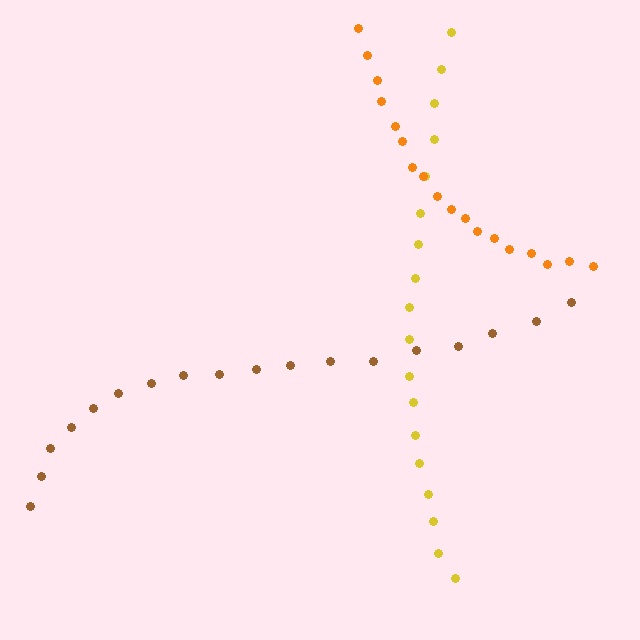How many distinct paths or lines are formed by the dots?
There are 3 distinct paths.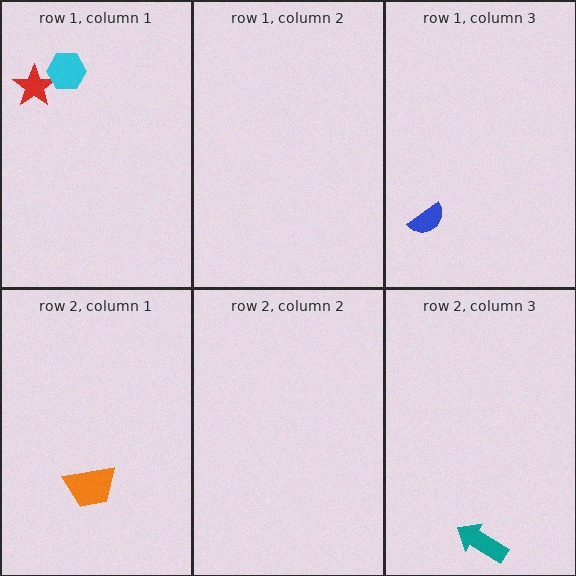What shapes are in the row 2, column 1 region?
The orange trapezoid.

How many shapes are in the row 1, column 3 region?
1.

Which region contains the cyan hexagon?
The row 1, column 1 region.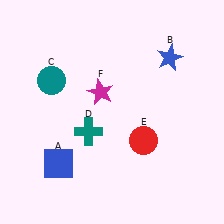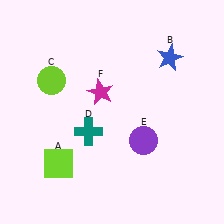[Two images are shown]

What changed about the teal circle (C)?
In Image 1, C is teal. In Image 2, it changed to lime.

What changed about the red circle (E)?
In Image 1, E is red. In Image 2, it changed to purple.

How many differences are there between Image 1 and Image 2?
There are 3 differences between the two images.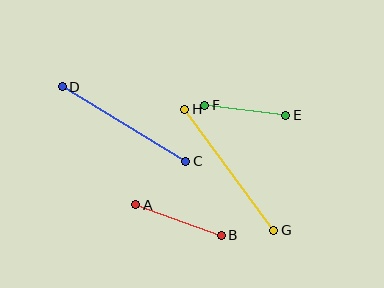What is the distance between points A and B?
The distance is approximately 91 pixels.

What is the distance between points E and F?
The distance is approximately 82 pixels.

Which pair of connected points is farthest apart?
Points G and H are farthest apart.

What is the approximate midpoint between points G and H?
The midpoint is at approximately (229, 170) pixels.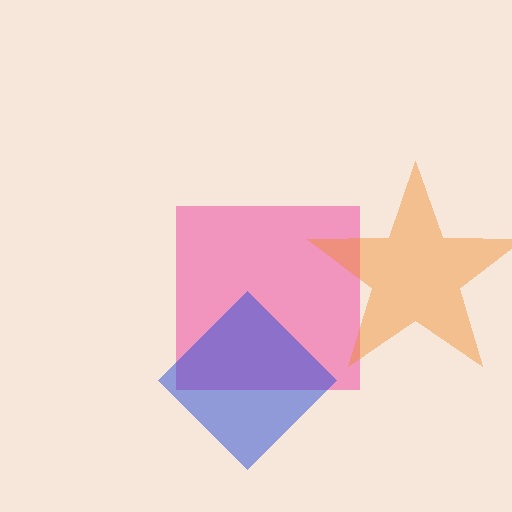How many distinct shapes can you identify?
There are 3 distinct shapes: a pink square, a blue diamond, an orange star.